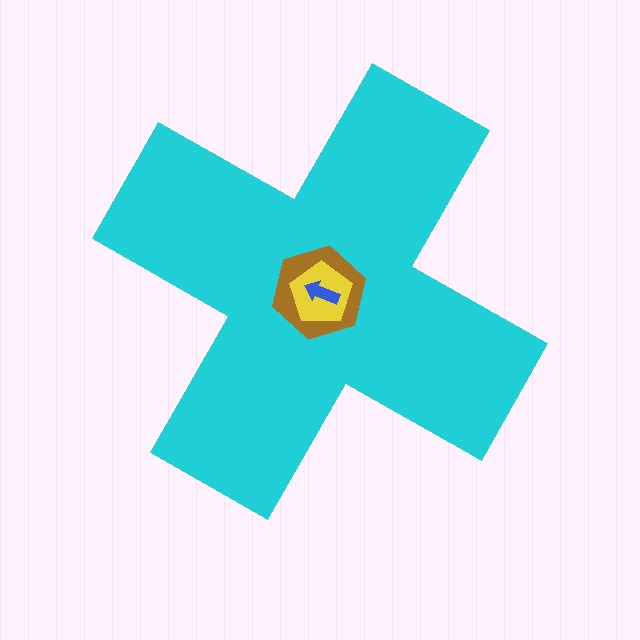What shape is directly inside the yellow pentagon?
The blue arrow.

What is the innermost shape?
The blue arrow.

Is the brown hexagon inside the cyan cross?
Yes.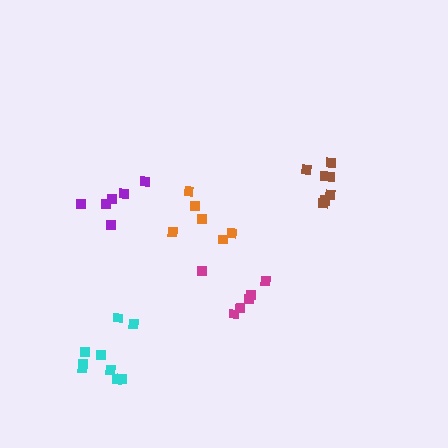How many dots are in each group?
Group 1: 6 dots, Group 2: 6 dots, Group 3: 6 dots, Group 4: 7 dots, Group 5: 9 dots (34 total).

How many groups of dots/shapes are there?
There are 5 groups.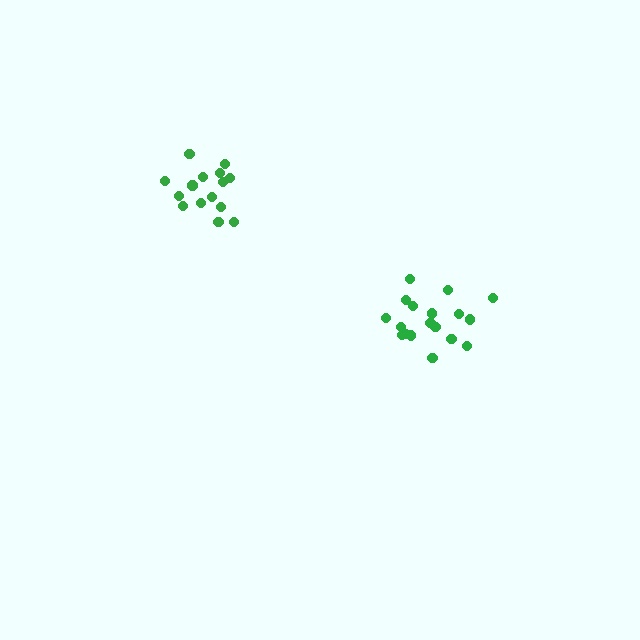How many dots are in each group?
Group 1: 15 dots, Group 2: 19 dots (34 total).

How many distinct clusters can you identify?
There are 2 distinct clusters.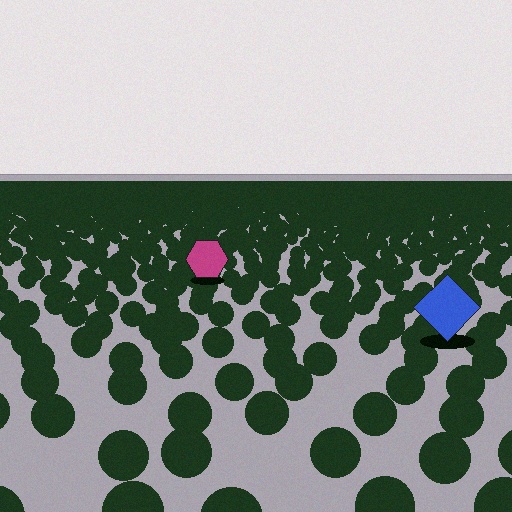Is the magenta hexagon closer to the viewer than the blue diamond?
No. The blue diamond is closer — you can tell from the texture gradient: the ground texture is coarser near it.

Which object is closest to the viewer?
The blue diamond is closest. The texture marks near it are larger and more spread out.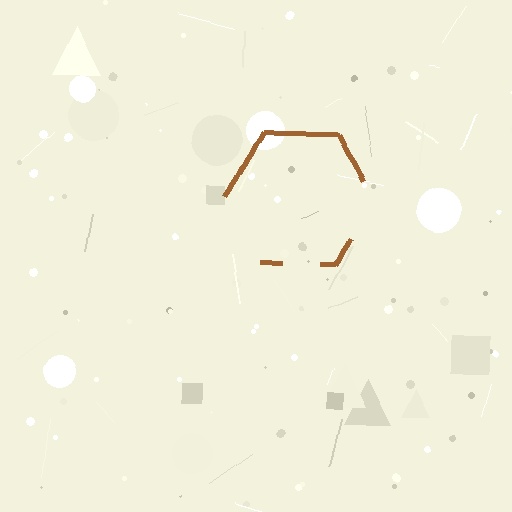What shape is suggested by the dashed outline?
The dashed outline suggests a hexagon.